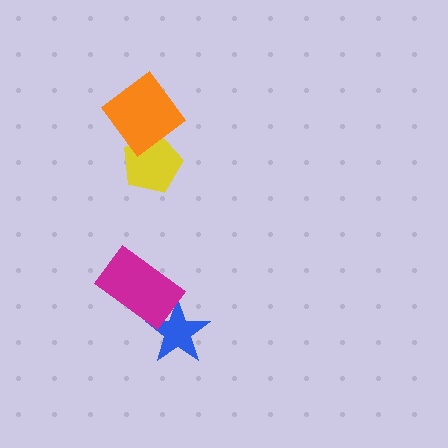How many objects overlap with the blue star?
1 object overlaps with the blue star.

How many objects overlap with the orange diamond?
1 object overlaps with the orange diamond.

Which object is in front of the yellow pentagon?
The orange diamond is in front of the yellow pentagon.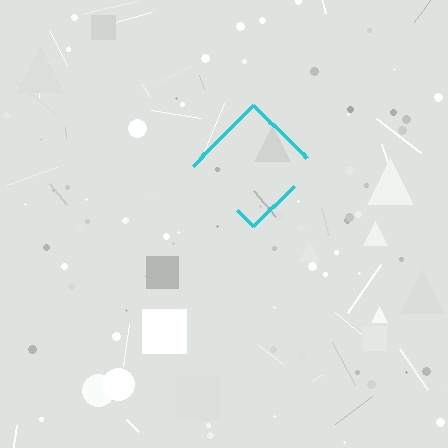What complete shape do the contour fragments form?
The contour fragments form a diamond.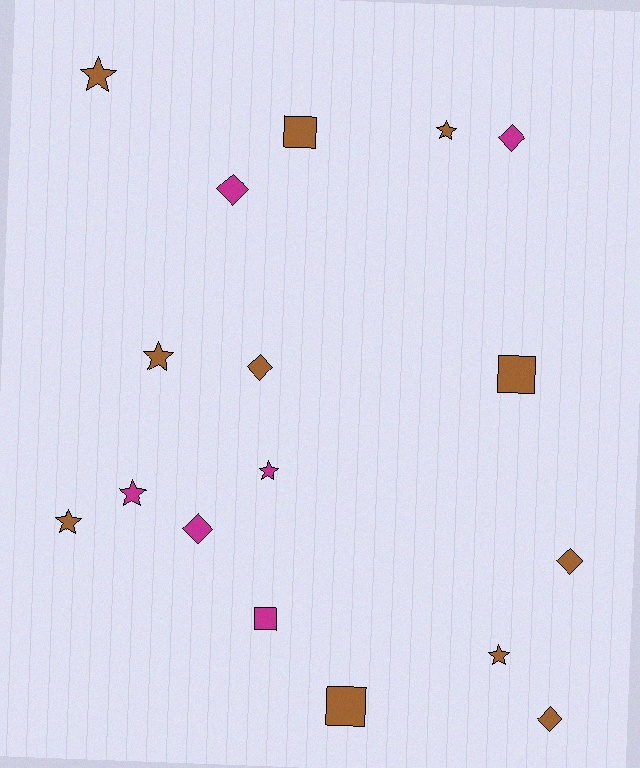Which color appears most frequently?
Brown, with 11 objects.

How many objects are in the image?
There are 17 objects.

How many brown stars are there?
There are 5 brown stars.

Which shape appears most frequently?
Star, with 7 objects.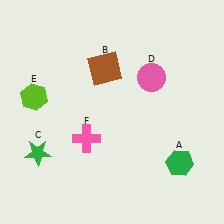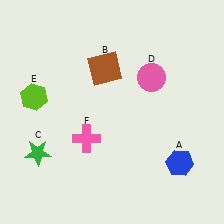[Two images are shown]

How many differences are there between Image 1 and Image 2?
There is 1 difference between the two images.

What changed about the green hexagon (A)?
In Image 1, A is green. In Image 2, it changed to blue.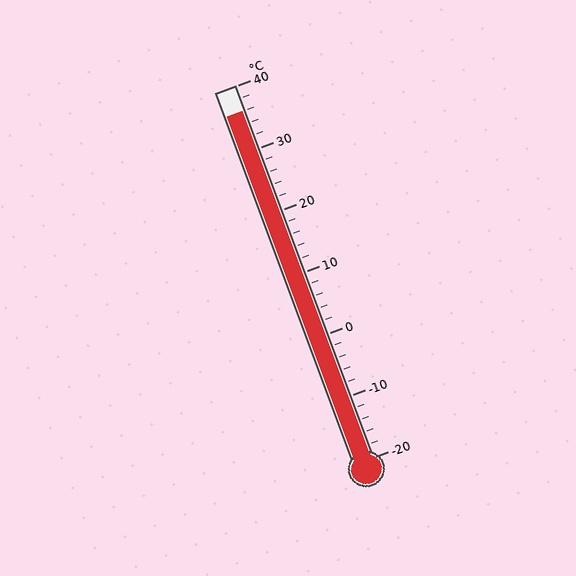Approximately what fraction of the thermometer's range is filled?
The thermometer is filled to approximately 95% of its range.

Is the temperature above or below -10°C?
The temperature is above -10°C.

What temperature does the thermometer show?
The thermometer shows approximately 36°C.